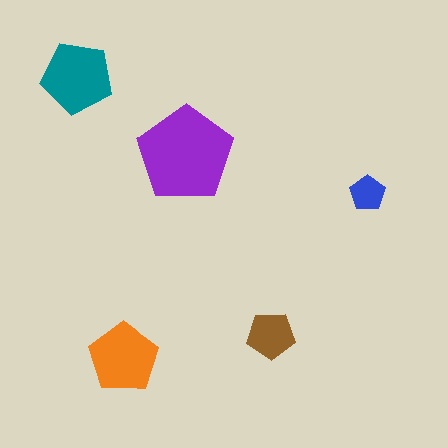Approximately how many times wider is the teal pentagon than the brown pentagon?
About 1.5 times wider.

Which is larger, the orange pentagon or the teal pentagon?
The teal one.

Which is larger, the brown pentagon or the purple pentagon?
The purple one.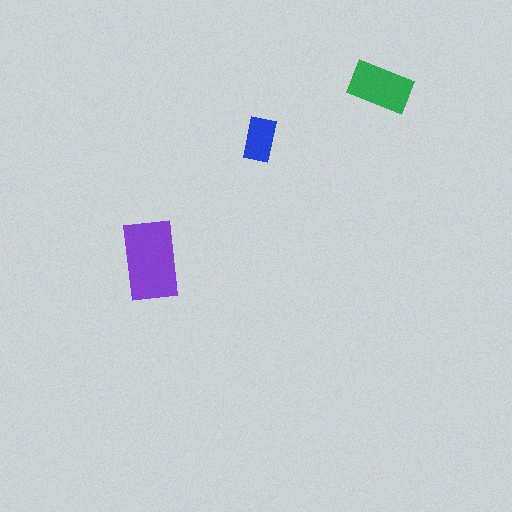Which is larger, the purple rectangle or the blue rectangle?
The purple one.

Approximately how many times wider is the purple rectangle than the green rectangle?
About 1.5 times wider.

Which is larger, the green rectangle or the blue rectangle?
The green one.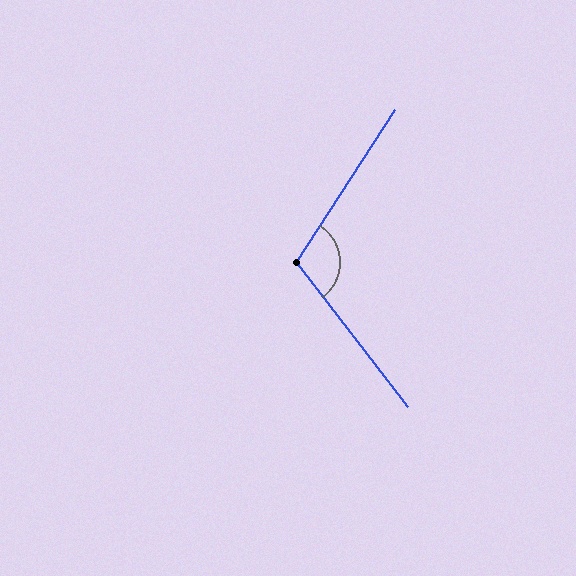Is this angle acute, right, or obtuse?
It is obtuse.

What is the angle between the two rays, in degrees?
Approximately 109 degrees.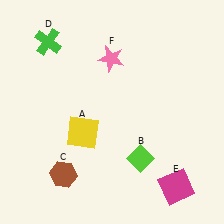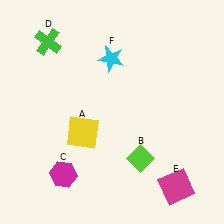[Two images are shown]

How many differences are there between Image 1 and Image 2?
There are 2 differences between the two images.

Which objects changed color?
C changed from brown to magenta. F changed from pink to cyan.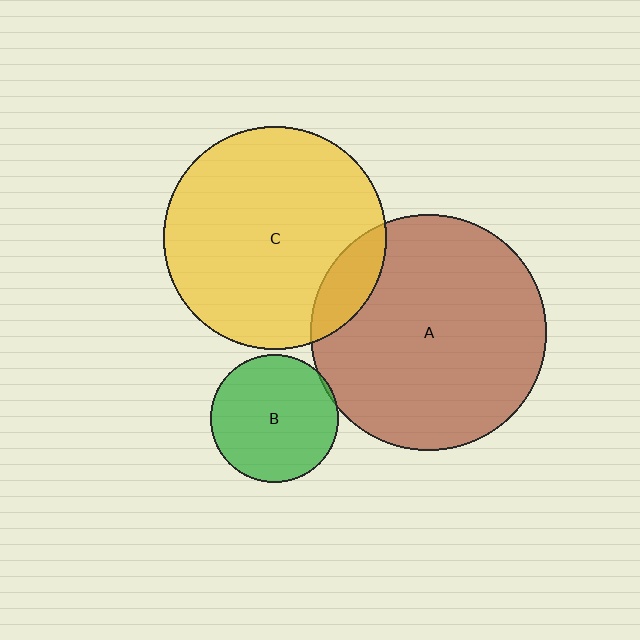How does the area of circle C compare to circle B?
Approximately 3.0 times.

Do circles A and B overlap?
Yes.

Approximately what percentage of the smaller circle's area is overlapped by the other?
Approximately 5%.